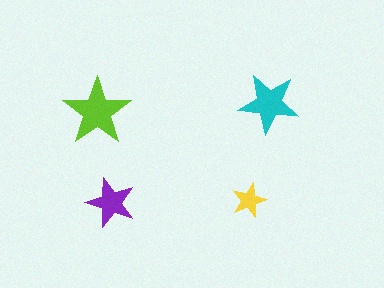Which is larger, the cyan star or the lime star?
The lime one.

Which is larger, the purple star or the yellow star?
The purple one.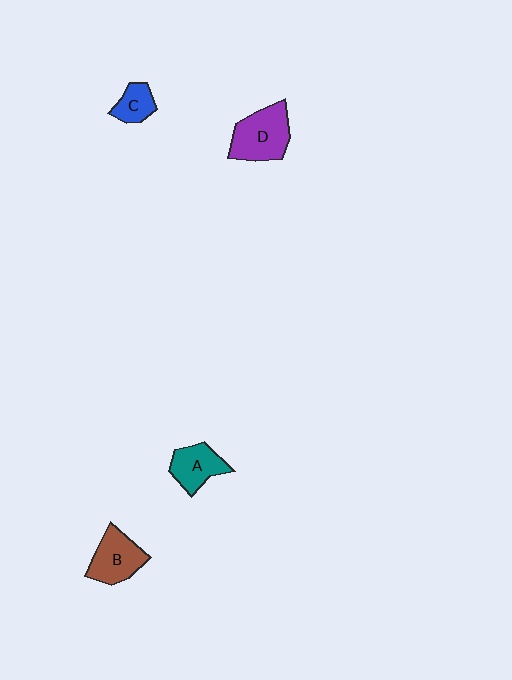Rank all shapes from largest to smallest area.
From largest to smallest: D (purple), B (brown), A (teal), C (blue).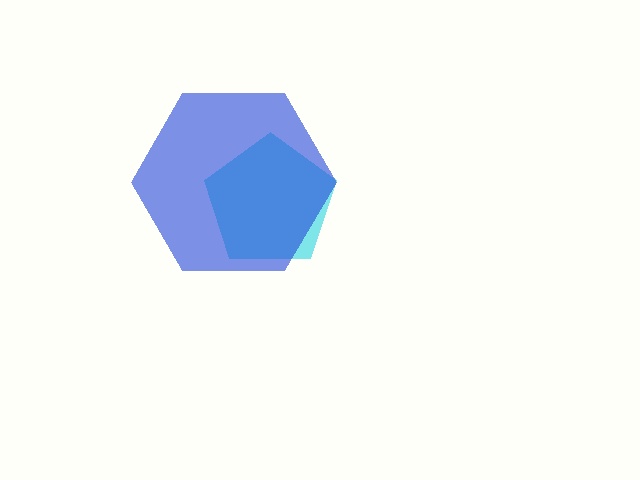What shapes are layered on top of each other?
The layered shapes are: a cyan pentagon, a blue hexagon.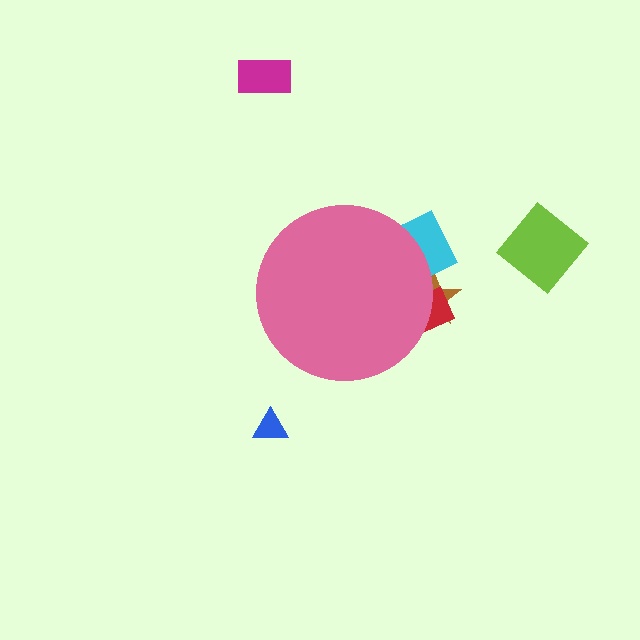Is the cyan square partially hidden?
Yes, the cyan square is partially hidden behind the pink circle.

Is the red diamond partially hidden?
Yes, the red diamond is partially hidden behind the pink circle.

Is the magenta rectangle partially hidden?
No, the magenta rectangle is fully visible.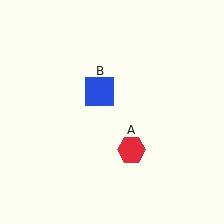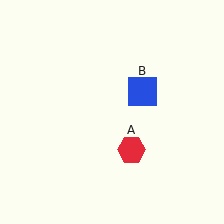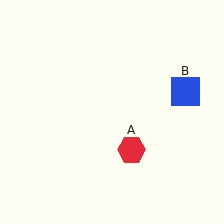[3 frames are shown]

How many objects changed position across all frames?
1 object changed position: blue square (object B).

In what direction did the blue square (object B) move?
The blue square (object B) moved right.